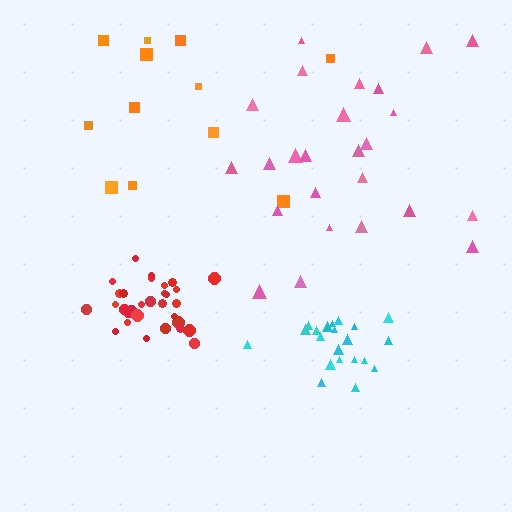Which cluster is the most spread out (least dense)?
Orange.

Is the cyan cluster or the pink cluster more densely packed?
Cyan.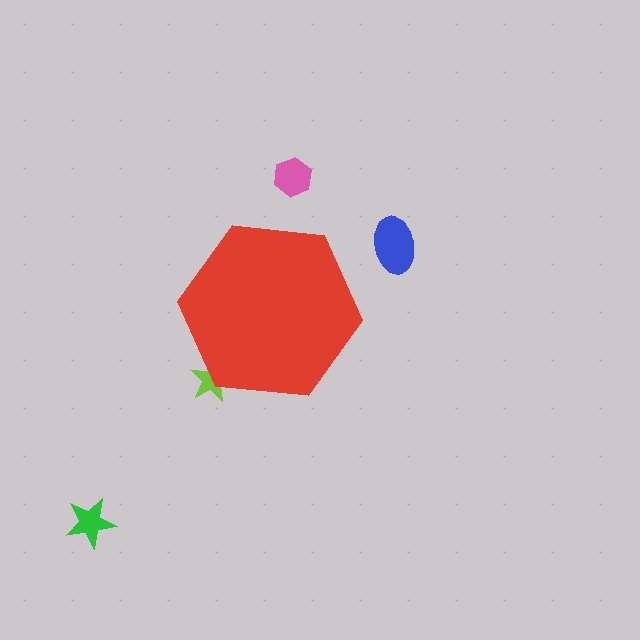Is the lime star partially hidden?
Yes, the lime star is partially hidden behind the red hexagon.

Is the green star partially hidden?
No, the green star is fully visible.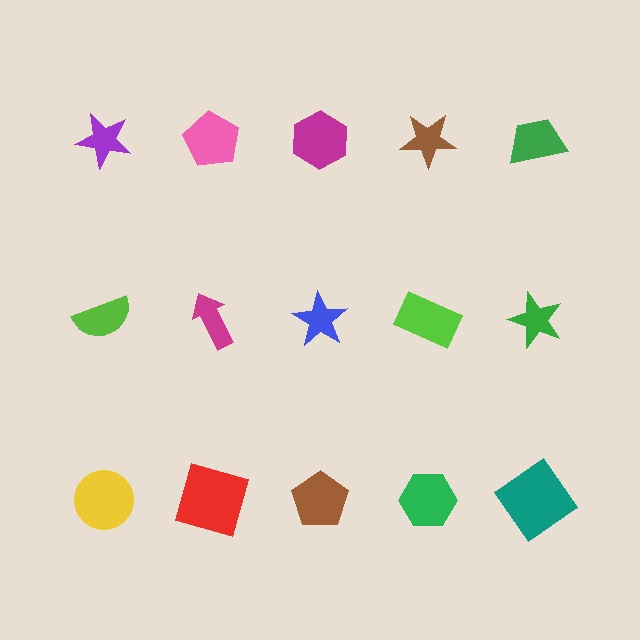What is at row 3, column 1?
A yellow circle.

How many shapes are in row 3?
5 shapes.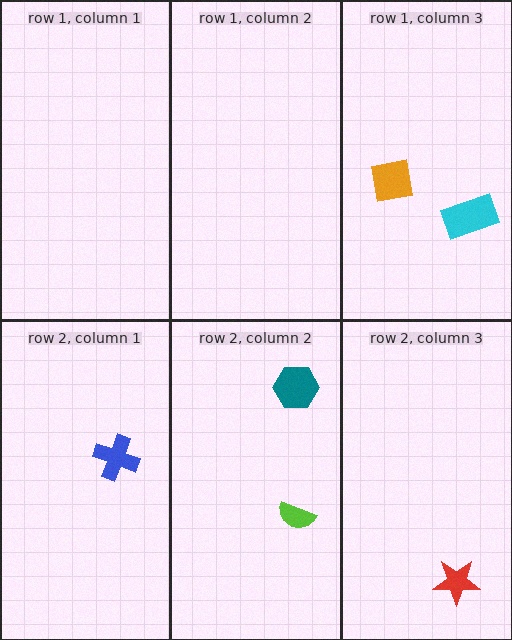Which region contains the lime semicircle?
The row 2, column 2 region.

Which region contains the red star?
The row 2, column 3 region.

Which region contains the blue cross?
The row 2, column 1 region.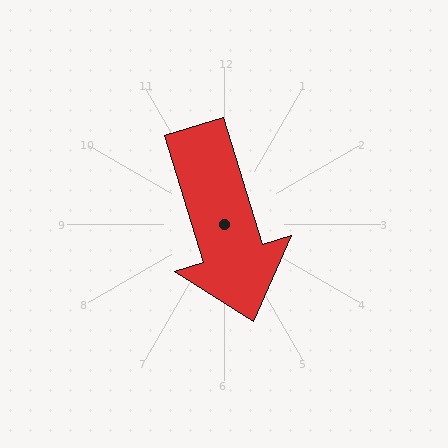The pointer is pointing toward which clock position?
Roughly 5 o'clock.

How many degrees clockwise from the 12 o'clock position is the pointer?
Approximately 163 degrees.